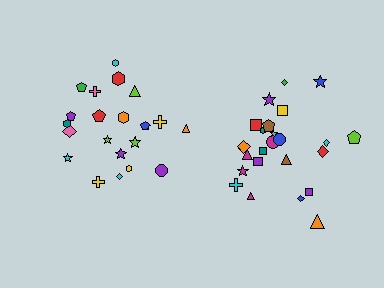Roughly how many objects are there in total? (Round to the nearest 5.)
Roughly 45 objects in total.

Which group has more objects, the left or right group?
The right group.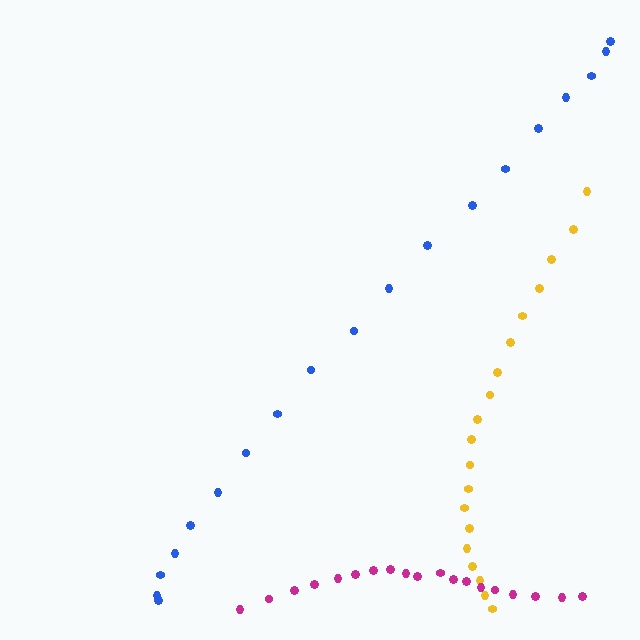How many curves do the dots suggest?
There are 3 distinct paths.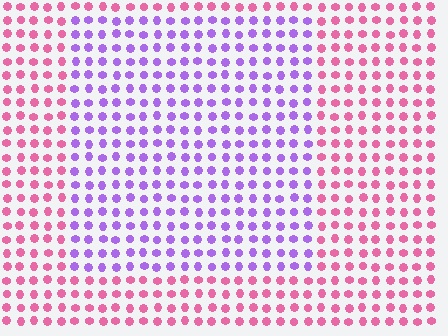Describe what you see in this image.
The image is filled with small pink elements in a uniform arrangement. A rectangle-shaped region is visible where the elements are tinted to a slightly different hue, forming a subtle color boundary.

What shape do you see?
I see a rectangle.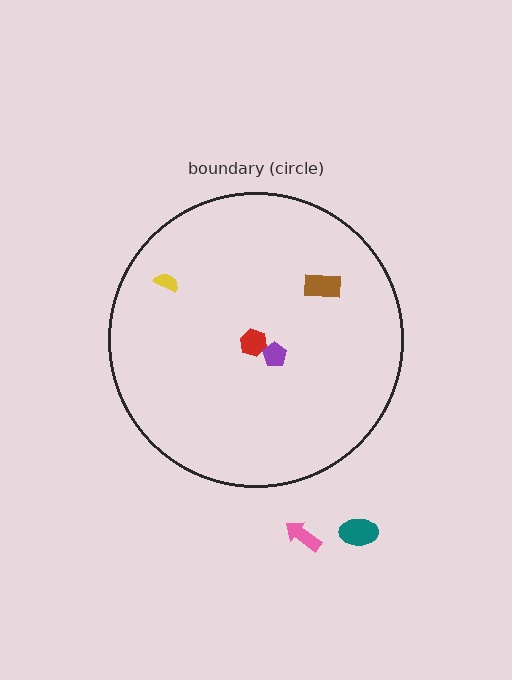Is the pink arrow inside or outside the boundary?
Outside.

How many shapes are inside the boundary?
4 inside, 2 outside.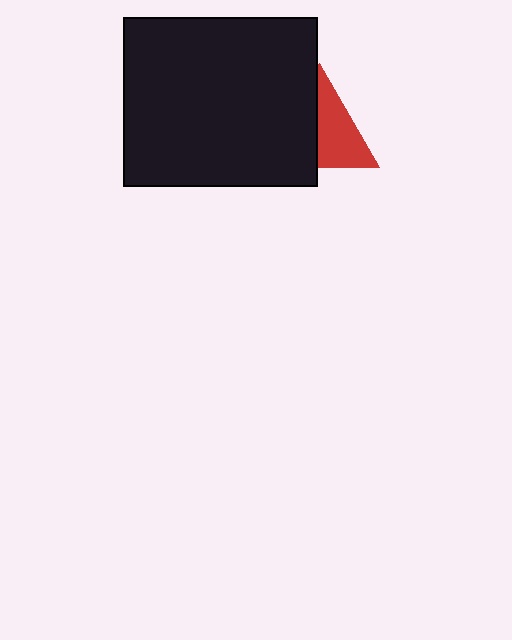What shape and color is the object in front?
The object in front is a black rectangle.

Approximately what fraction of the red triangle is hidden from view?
Roughly 47% of the red triangle is hidden behind the black rectangle.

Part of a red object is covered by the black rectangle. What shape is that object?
It is a triangle.